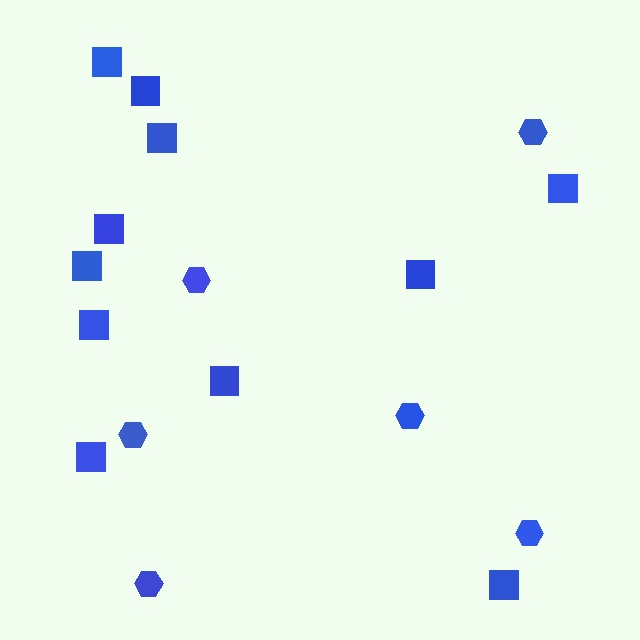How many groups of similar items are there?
There are 2 groups: one group of squares (11) and one group of hexagons (6).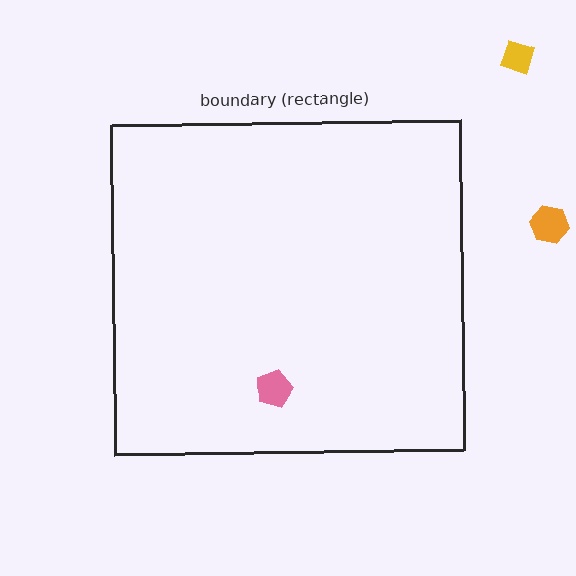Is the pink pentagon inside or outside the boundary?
Inside.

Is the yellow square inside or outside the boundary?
Outside.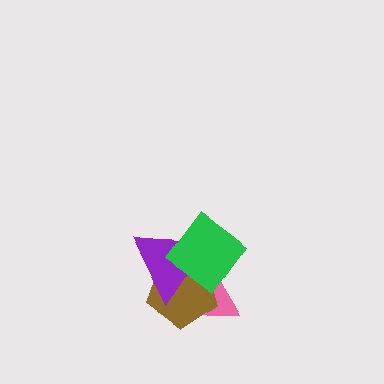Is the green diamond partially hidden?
No, no other shape covers it.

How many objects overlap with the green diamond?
3 objects overlap with the green diamond.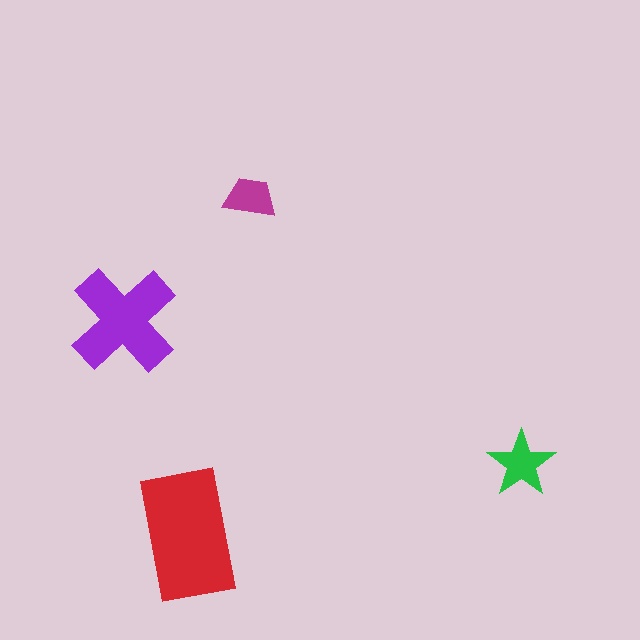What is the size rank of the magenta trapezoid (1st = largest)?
4th.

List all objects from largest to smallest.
The red rectangle, the purple cross, the green star, the magenta trapezoid.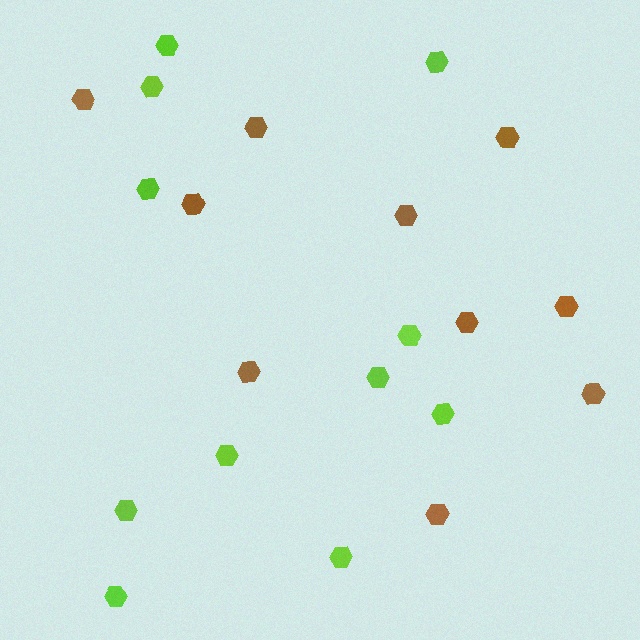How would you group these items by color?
There are 2 groups: one group of lime hexagons (11) and one group of brown hexagons (10).